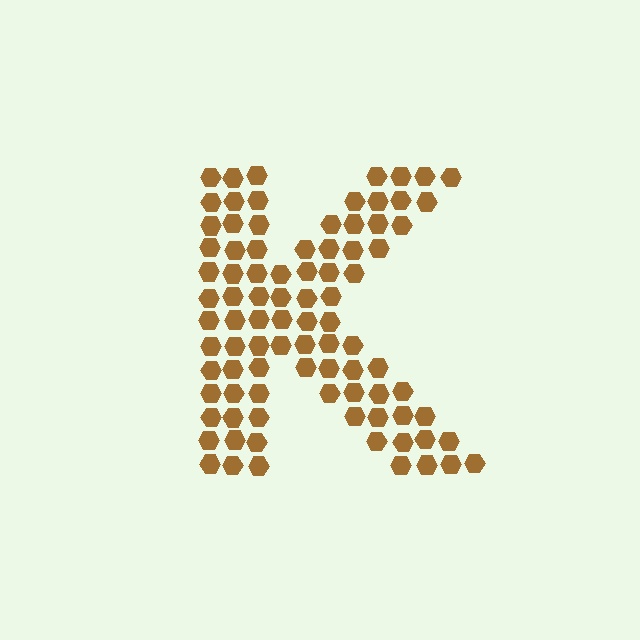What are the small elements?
The small elements are hexagons.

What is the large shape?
The large shape is the letter K.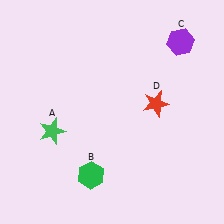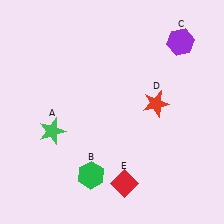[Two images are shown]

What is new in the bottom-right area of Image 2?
A red diamond (E) was added in the bottom-right area of Image 2.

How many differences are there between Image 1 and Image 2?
There is 1 difference between the two images.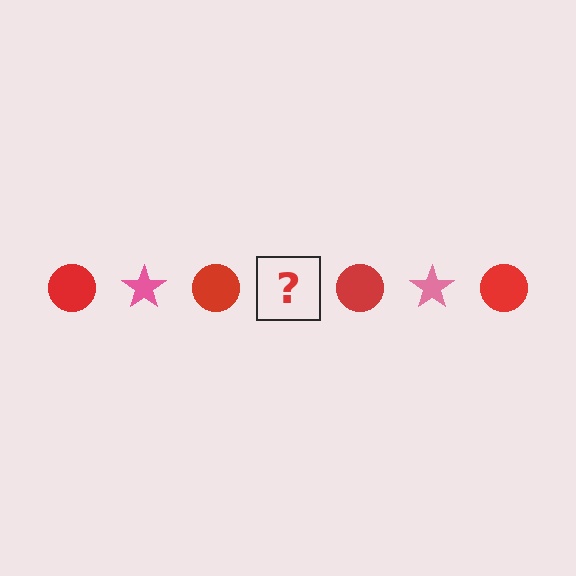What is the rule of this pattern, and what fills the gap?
The rule is that the pattern alternates between red circle and pink star. The gap should be filled with a pink star.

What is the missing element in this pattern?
The missing element is a pink star.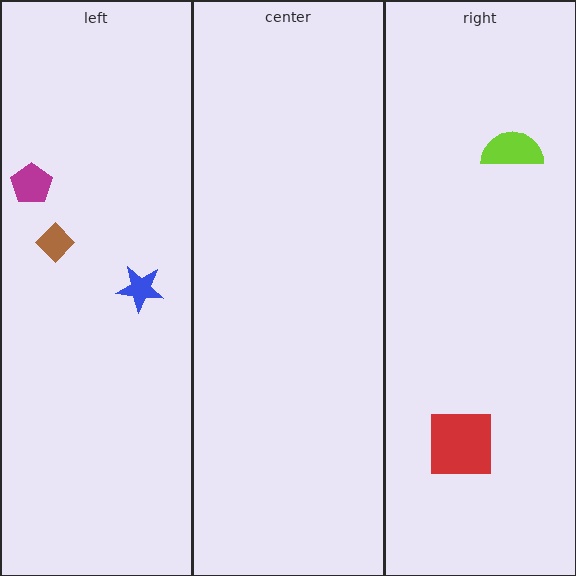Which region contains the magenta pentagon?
The left region.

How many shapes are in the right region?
2.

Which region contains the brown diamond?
The left region.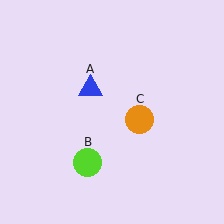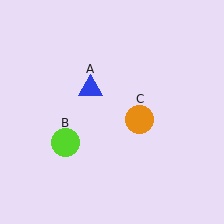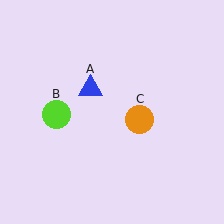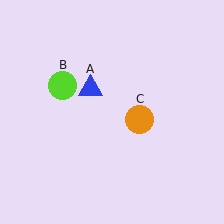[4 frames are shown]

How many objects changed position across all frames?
1 object changed position: lime circle (object B).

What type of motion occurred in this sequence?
The lime circle (object B) rotated clockwise around the center of the scene.